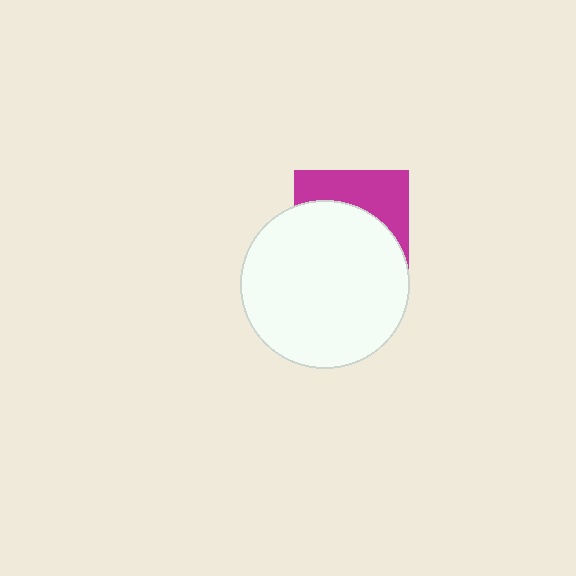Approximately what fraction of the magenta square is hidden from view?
Roughly 62% of the magenta square is hidden behind the white circle.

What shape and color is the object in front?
The object in front is a white circle.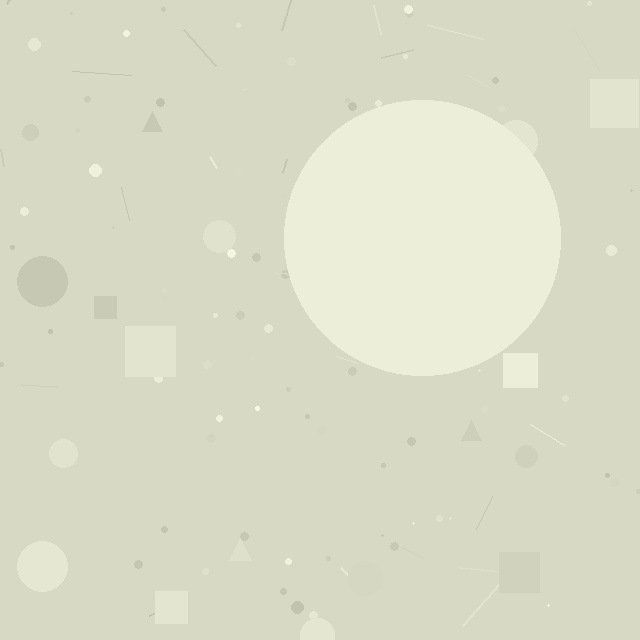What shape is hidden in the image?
A circle is hidden in the image.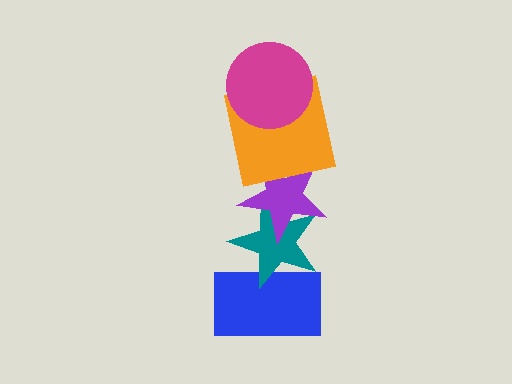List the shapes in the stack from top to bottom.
From top to bottom: the magenta circle, the orange square, the purple star, the teal star, the blue rectangle.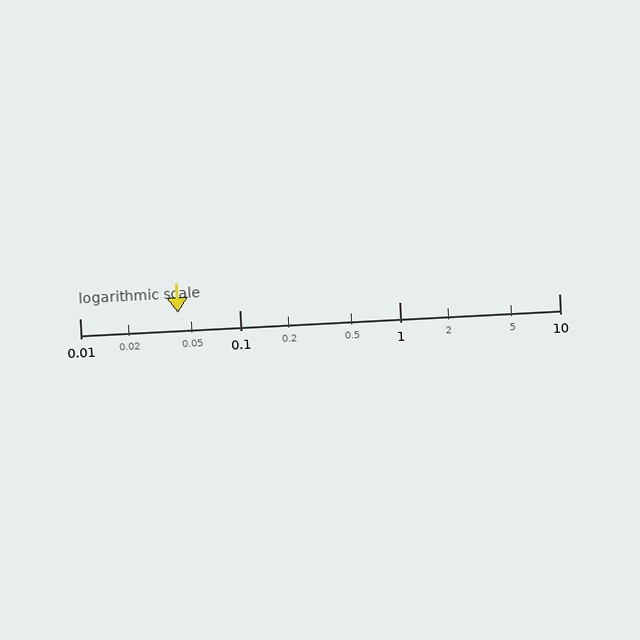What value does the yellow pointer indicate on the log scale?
The pointer indicates approximately 0.041.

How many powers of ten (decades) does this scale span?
The scale spans 3 decades, from 0.01 to 10.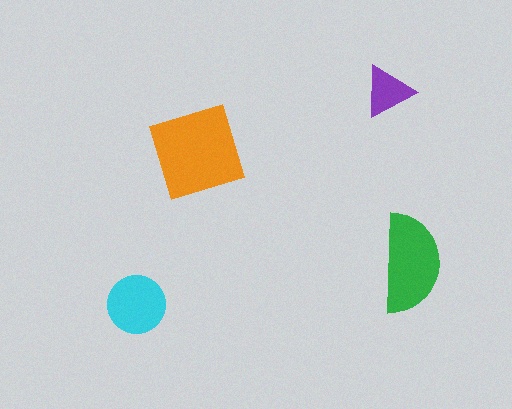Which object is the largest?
The orange diamond.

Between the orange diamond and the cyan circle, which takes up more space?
The orange diamond.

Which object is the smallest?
The purple triangle.